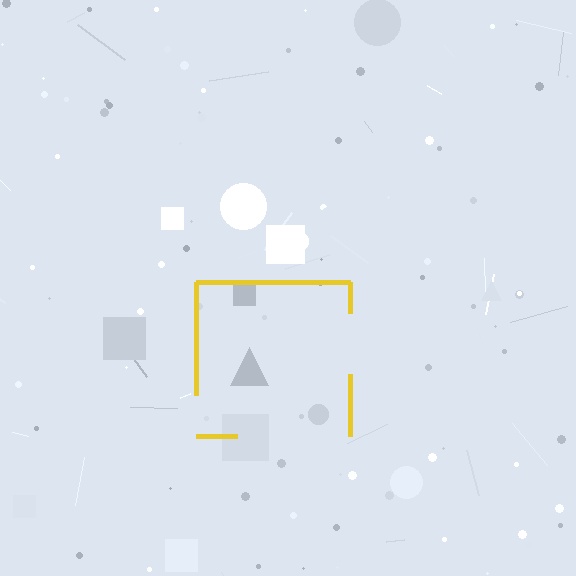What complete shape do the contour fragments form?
The contour fragments form a square.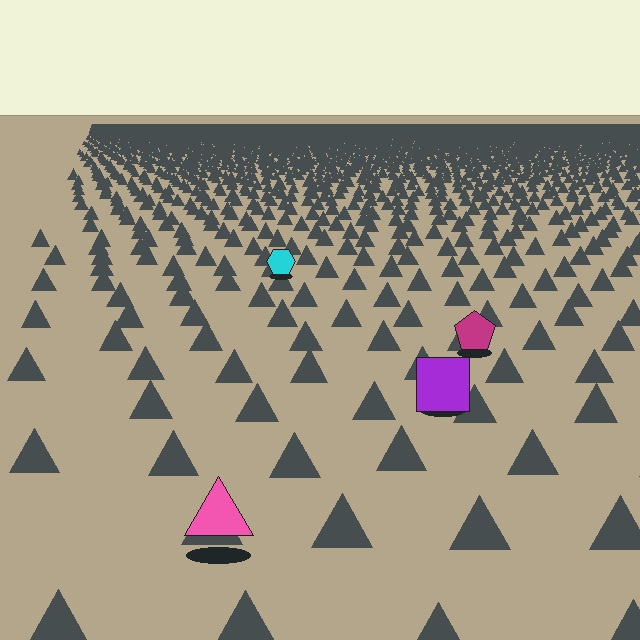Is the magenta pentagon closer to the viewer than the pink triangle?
No. The pink triangle is closer — you can tell from the texture gradient: the ground texture is coarser near it.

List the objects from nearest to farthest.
From nearest to farthest: the pink triangle, the purple square, the magenta pentagon, the cyan hexagon.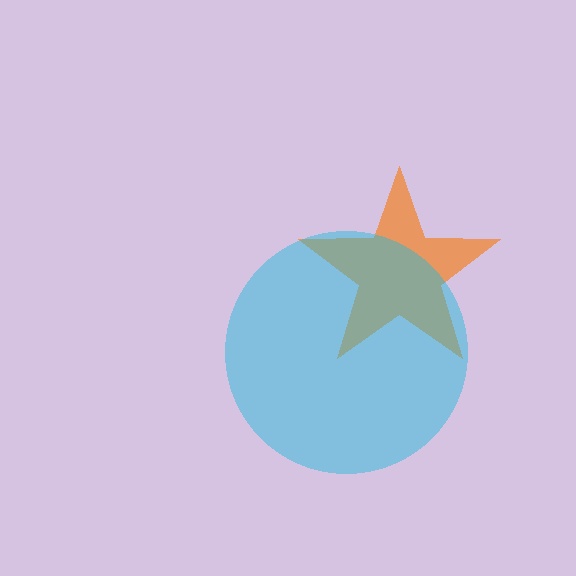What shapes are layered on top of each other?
The layered shapes are: an orange star, a cyan circle.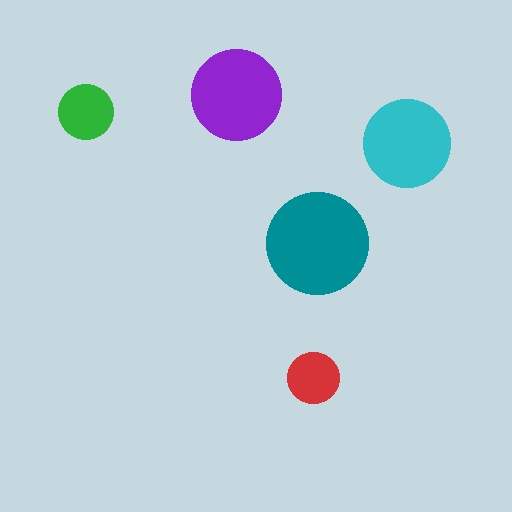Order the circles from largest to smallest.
the teal one, the purple one, the cyan one, the green one, the red one.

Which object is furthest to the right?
The cyan circle is rightmost.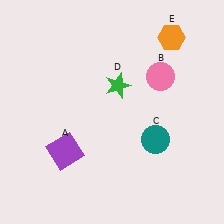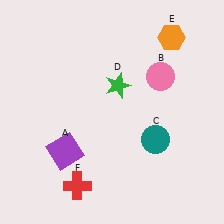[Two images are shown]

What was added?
A red cross (F) was added in Image 2.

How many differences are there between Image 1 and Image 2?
There is 1 difference between the two images.